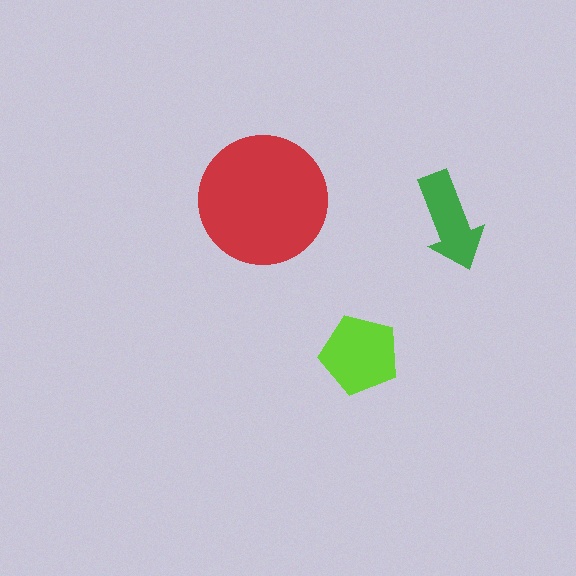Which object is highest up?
The red circle is topmost.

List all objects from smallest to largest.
The green arrow, the lime pentagon, the red circle.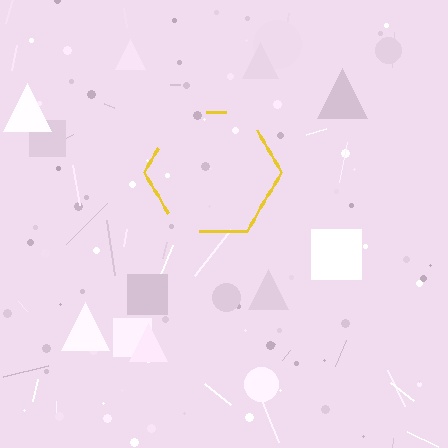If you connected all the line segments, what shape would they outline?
They would outline a hexagon.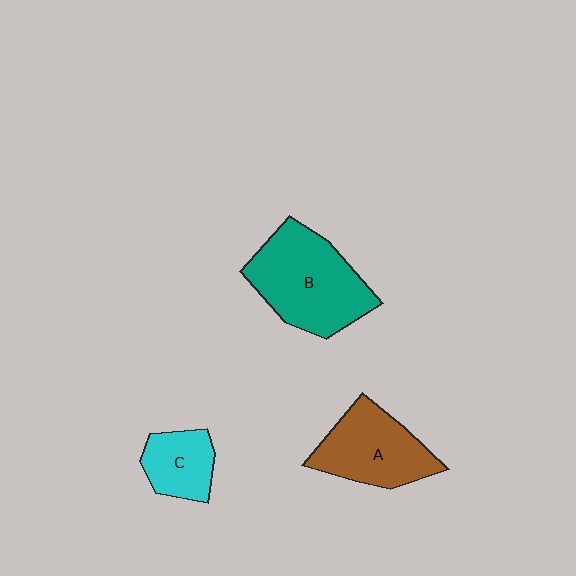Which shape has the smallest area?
Shape C (cyan).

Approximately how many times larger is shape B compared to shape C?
Approximately 2.2 times.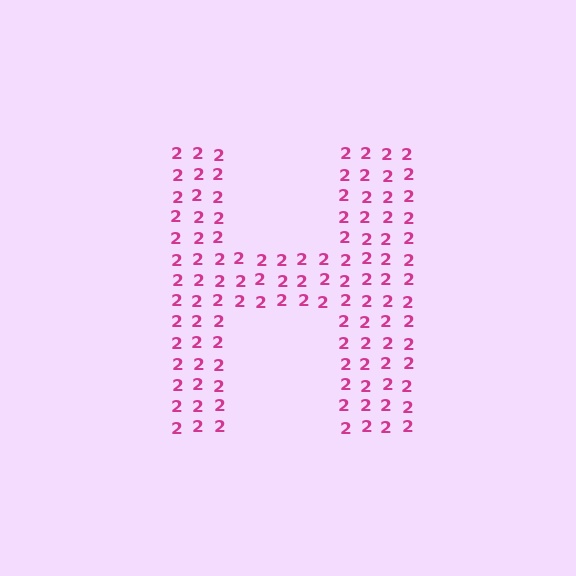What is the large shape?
The large shape is the letter H.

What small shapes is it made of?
It is made of small digit 2's.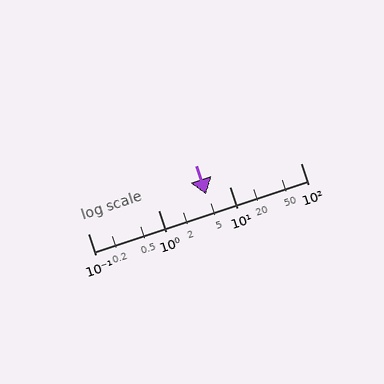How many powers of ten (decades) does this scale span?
The scale spans 3 decades, from 0.1 to 100.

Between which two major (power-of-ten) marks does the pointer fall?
The pointer is between 1 and 10.